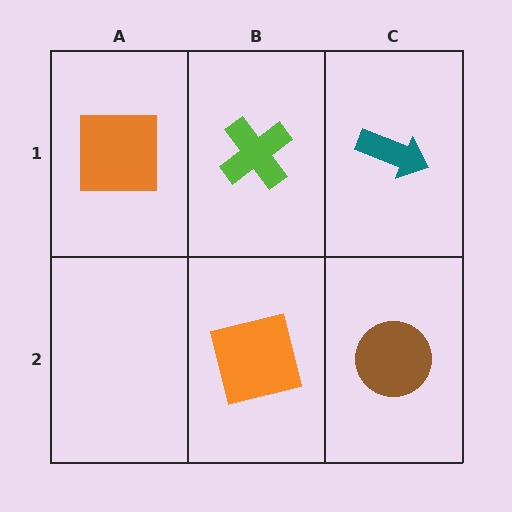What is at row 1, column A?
An orange square.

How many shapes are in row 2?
2 shapes.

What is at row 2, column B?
An orange square.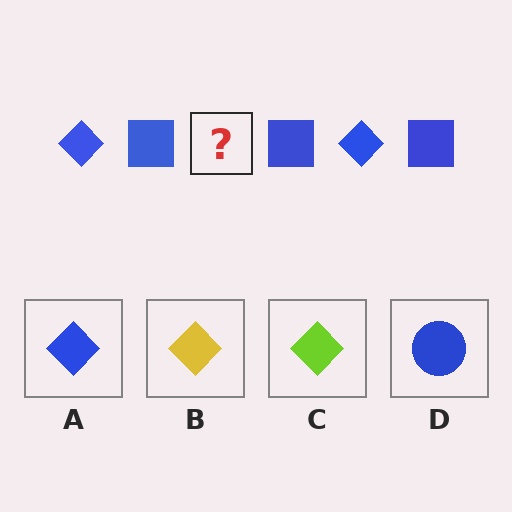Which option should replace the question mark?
Option A.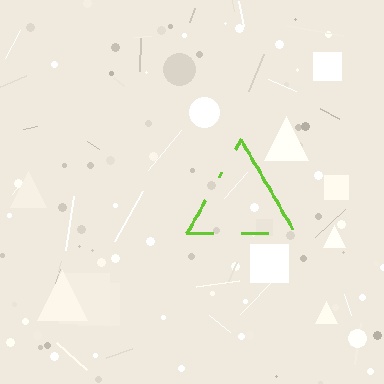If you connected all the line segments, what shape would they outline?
They would outline a triangle.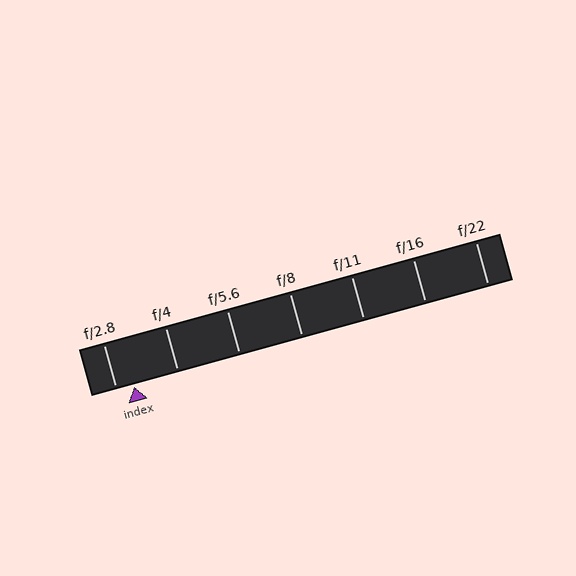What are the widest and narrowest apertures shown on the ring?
The widest aperture shown is f/2.8 and the narrowest is f/22.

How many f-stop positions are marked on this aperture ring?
There are 7 f-stop positions marked.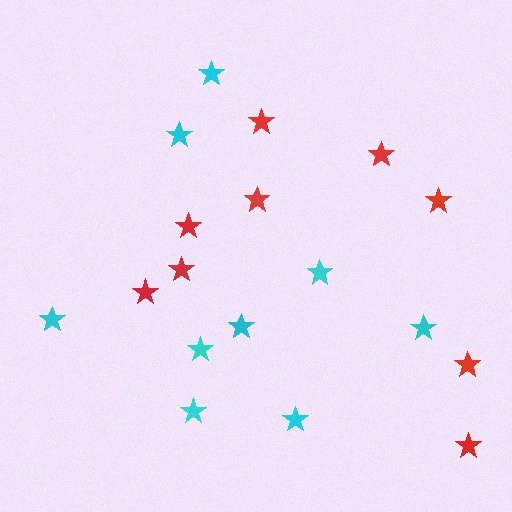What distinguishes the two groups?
There are 2 groups: one group of cyan stars (9) and one group of red stars (9).